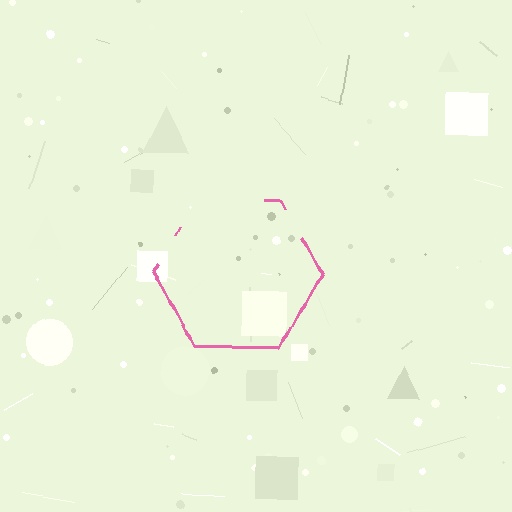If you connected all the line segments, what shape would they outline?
They would outline a hexagon.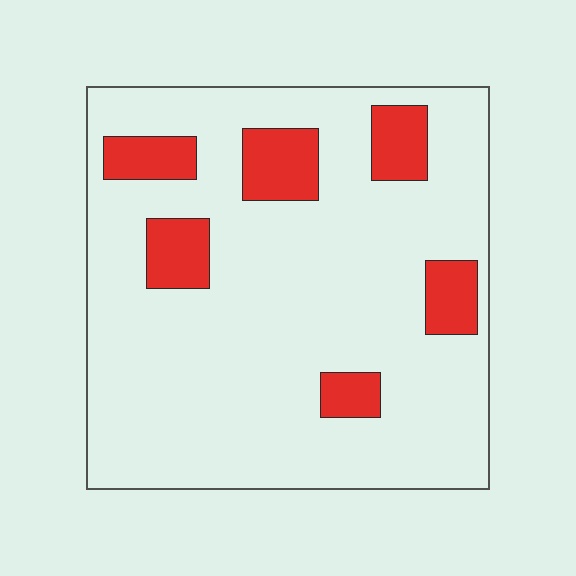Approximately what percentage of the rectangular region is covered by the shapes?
Approximately 15%.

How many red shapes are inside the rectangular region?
6.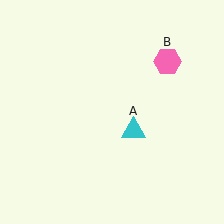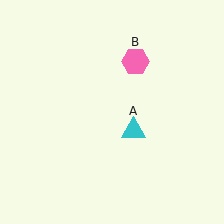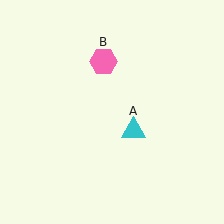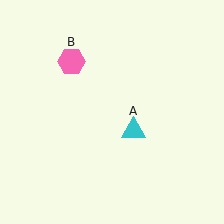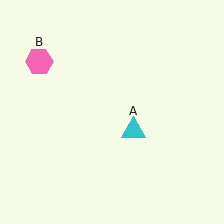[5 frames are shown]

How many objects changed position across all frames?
1 object changed position: pink hexagon (object B).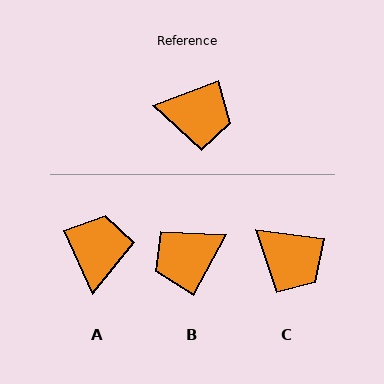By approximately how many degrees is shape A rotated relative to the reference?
Approximately 94 degrees counter-clockwise.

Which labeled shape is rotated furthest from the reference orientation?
B, about 139 degrees away.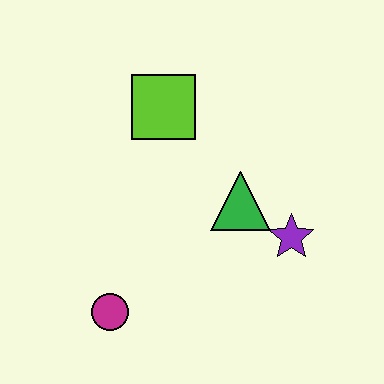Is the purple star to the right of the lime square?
Yes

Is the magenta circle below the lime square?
Yes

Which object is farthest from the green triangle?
The magenta circle is farthest from the green triangle.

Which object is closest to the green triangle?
The purple star is closest to the green triangle.